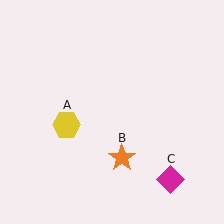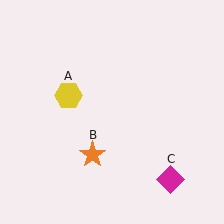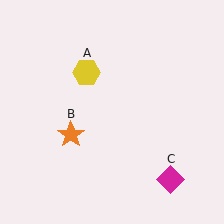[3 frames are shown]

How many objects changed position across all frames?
2 objects changed position: yellow hexagon (object A), orange star (object B).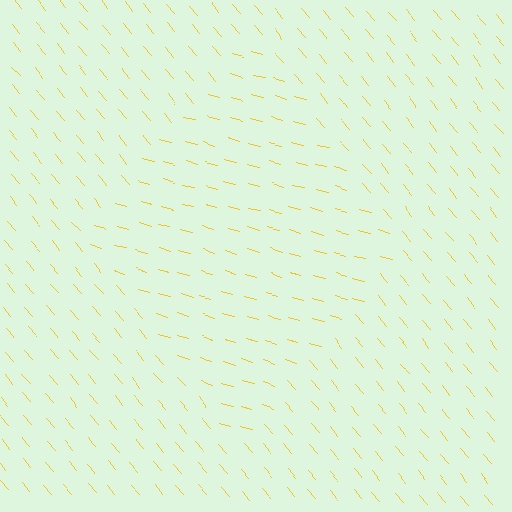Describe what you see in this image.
The image is filled with small yellow line segments. A diamond region in the image has lines oriented differently from the surrounding lines, creating a visible texture boundary.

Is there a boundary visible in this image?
Yes, there is a texture boundary formed by a change in line orientation.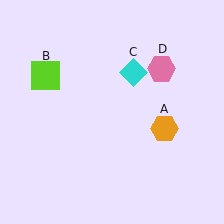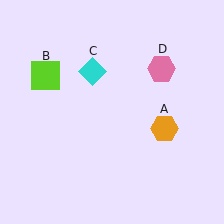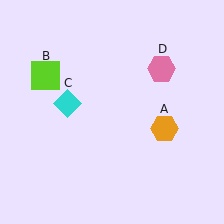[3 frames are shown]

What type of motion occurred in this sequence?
The cyan diamond (object C) rotated counterclockwise around the center of the scene.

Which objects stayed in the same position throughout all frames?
Orange hexagon (object A) and lime square (object B) and pink hexagon (object D) remained stationary.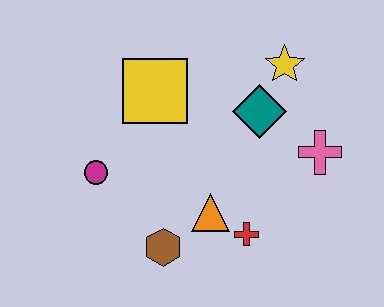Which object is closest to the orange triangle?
The red cross is closest to the orange triangle.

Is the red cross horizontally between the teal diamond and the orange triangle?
Yes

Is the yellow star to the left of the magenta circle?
No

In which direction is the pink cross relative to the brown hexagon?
The pink cross is to the right of the brown hexagon.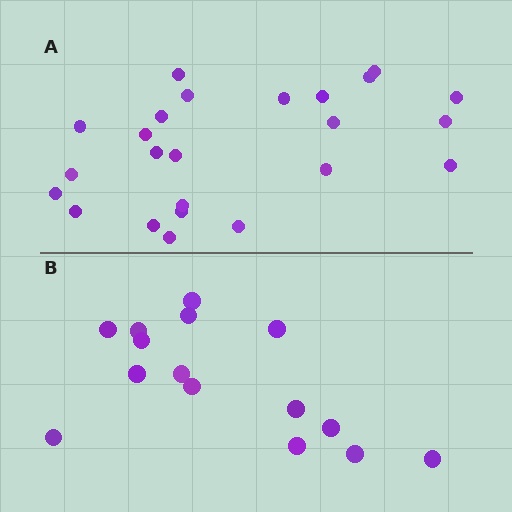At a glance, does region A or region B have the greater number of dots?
Region A (the top region) has more dots.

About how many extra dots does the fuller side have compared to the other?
Region A has roughly 8 or so more dots than region B.